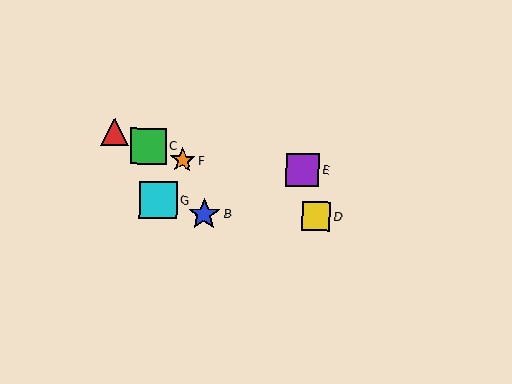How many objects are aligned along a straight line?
4 objects (A, C, D, F) are aligned along a straight line.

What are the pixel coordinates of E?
Object E is at (303, 170).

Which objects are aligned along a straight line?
Objects A, C, D, F are aligned along a straight line.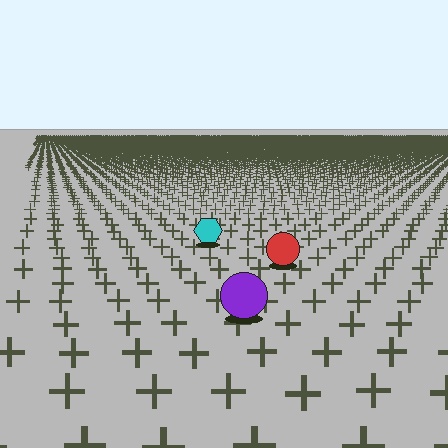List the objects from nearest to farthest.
From nearest to farthest: the purple circle, the red circle, the cyan hexagon.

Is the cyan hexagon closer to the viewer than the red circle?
No. The red circle is closer — you can tell from the texture gradient: the ground texture is coarser near it.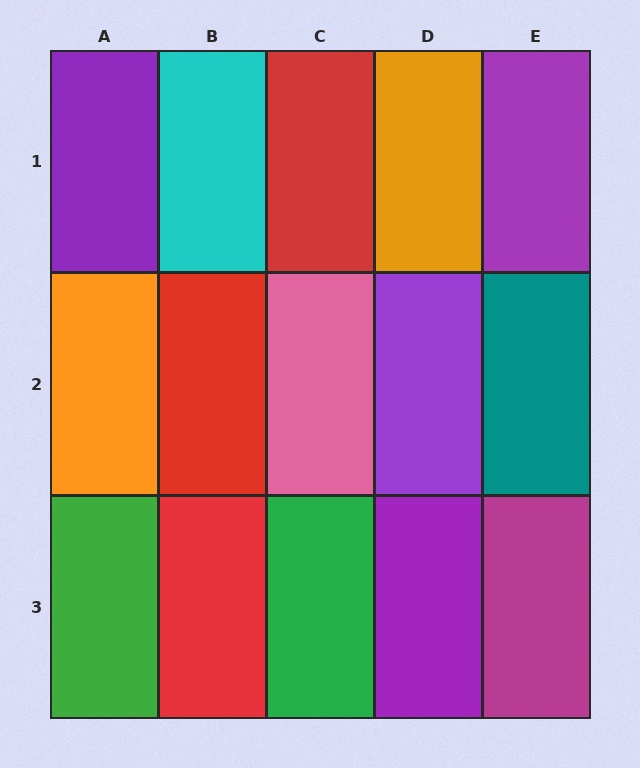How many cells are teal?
1 cell is teal.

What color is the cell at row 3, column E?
Magenta.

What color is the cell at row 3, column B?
Red.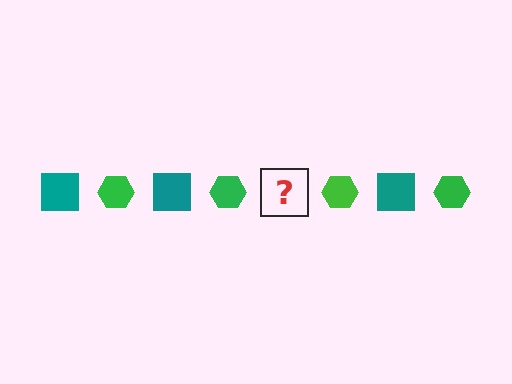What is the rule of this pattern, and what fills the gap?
The rule is that the pattern alternates between teal square and green hexagon. The gap should be filled with a teal square.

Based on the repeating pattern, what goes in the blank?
The blank should be a teal square.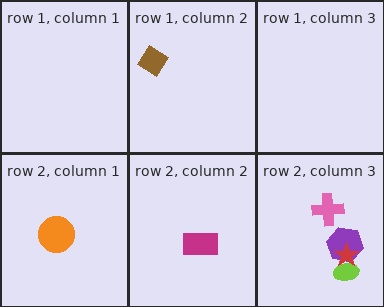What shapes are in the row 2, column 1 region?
The orange circle.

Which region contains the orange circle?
The row 2, column 1 region.